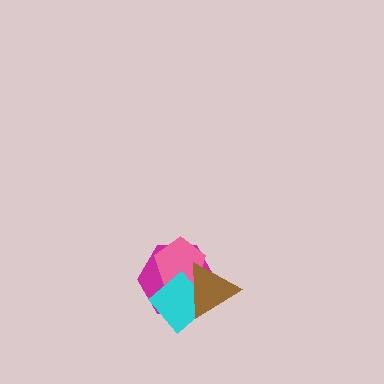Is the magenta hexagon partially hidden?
Yes, it is partially covered by another shape.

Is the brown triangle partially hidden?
No, no other shape covers it.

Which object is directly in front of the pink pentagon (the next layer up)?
The cyan diamond is directly in front of the pink pentagon.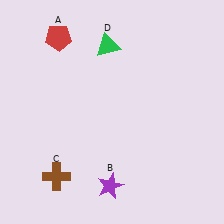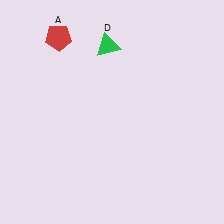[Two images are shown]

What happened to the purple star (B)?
The purple star (B) was removed in Image 2. It was in the bottom-left area of Image 1.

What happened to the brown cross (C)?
The brown cross (C) was removed in Image 2. It was in the bottom-left area of Image 1.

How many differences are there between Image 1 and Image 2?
There are 2 differences between the two images.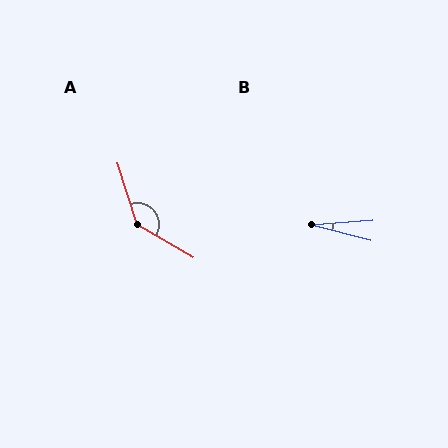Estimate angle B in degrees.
Approximately 19 degrees.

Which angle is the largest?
A, at approximately 138 degrees.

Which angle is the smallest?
B, at approximately 19 degrees.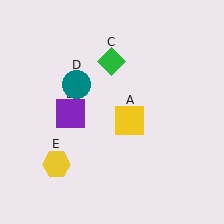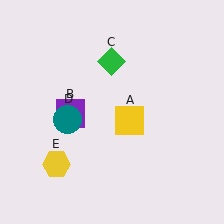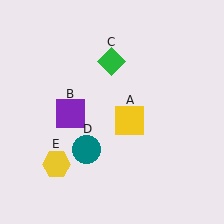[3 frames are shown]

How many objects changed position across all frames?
1 object changed position: teal circle (object D).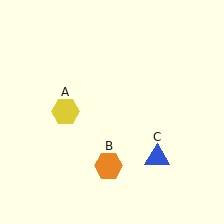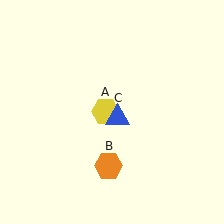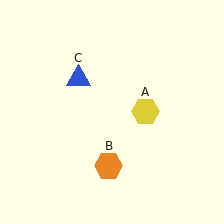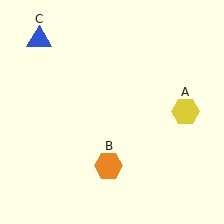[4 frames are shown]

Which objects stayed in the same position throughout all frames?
Orange hexagon (object B) remained stationary.